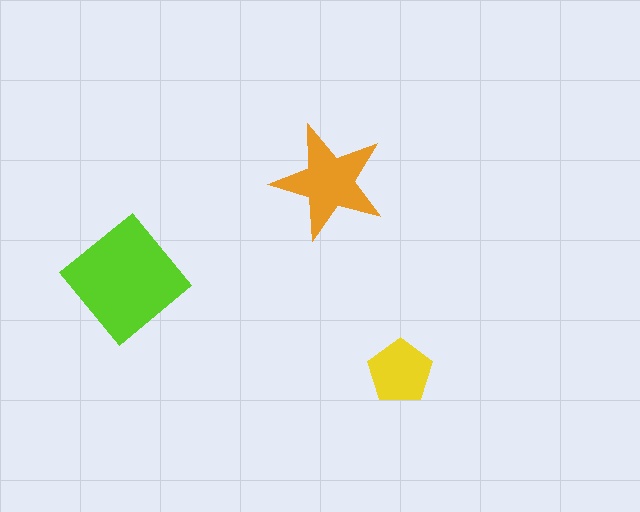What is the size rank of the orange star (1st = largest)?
2nd.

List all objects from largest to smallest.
The lime diamond, the orange star, the yellow pentagon.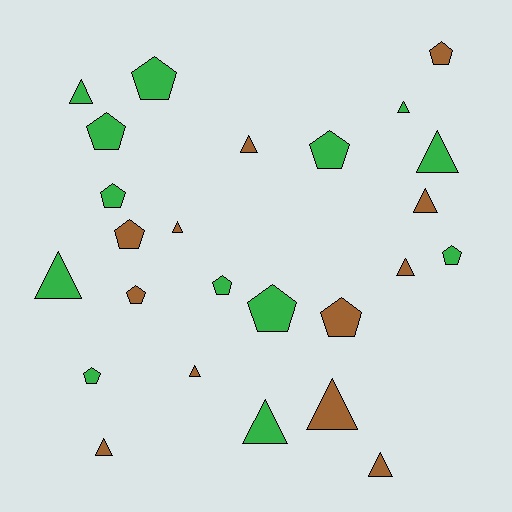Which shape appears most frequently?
Triangle, with 13 objects.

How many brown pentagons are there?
There are 4 brown pentagons.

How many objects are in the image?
There are 25 objects.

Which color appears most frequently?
Green, with 13 objects.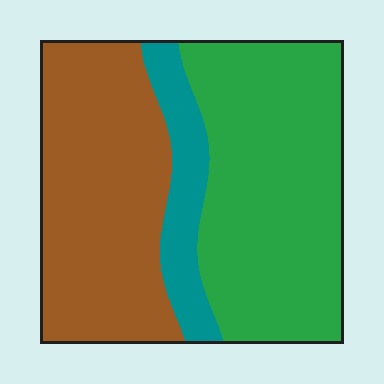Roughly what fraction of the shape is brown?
Brown covers around 40% of the shape.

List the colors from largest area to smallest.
From largest to smallest: green, brown, teal.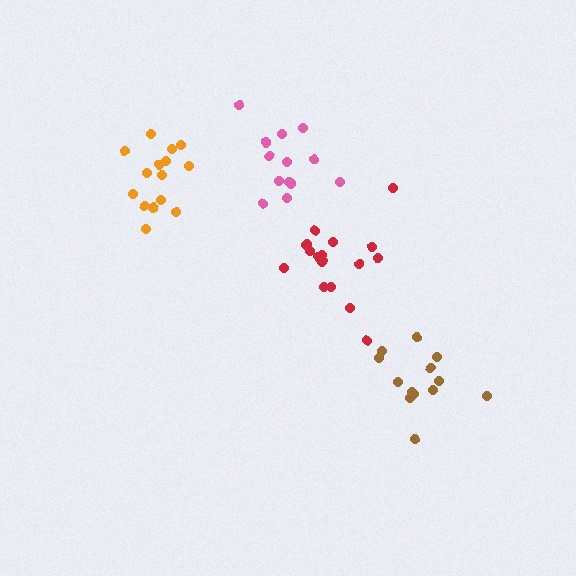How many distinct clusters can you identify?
There are 4 distinct clusters.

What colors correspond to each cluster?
The clusters are colored: brown, red, orange, pink.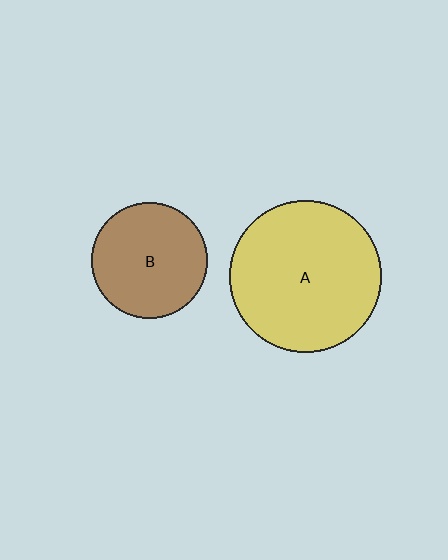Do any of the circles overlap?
No, none of the circles overlap.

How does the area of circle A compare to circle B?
Approximately 1.7 times.